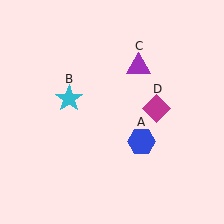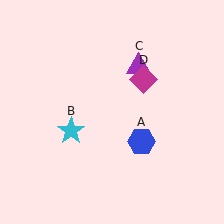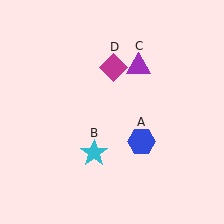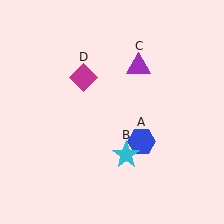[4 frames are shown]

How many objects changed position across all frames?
2 objects changed position: cyan star (object B), magenta diamond (object D).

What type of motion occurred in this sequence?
The cyan star (object B), magenta diamond (object D) rotated counterclockwise around the center of the scene.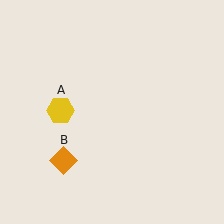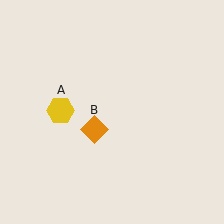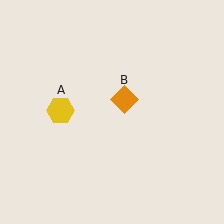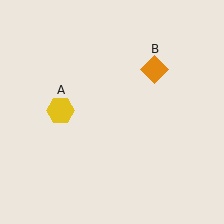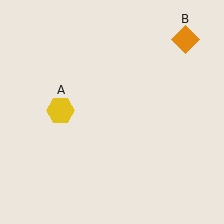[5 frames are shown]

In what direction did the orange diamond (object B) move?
The orange diamond (object B) moved up and to the right.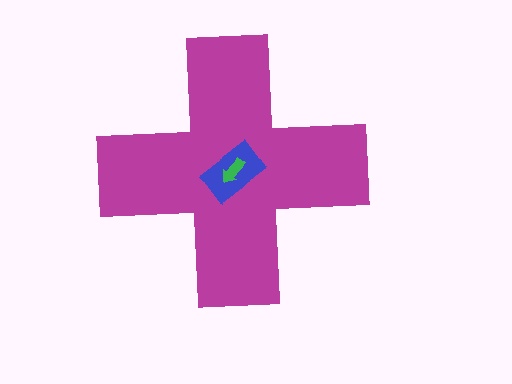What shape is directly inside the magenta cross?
The blue rectangle.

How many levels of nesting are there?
3.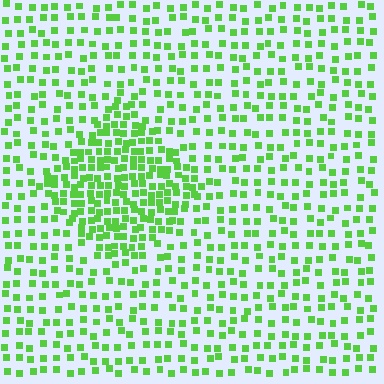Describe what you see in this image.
The image contains small lime elements arranged at two different densities. A diamond-shaped region is visible where the elements are more densely packed than the surrounding area.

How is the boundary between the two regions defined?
The boundary is defined by a change in element density (approximately 2.1x ratio). All elements are the same color, size, and shape.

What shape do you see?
I see a diamond.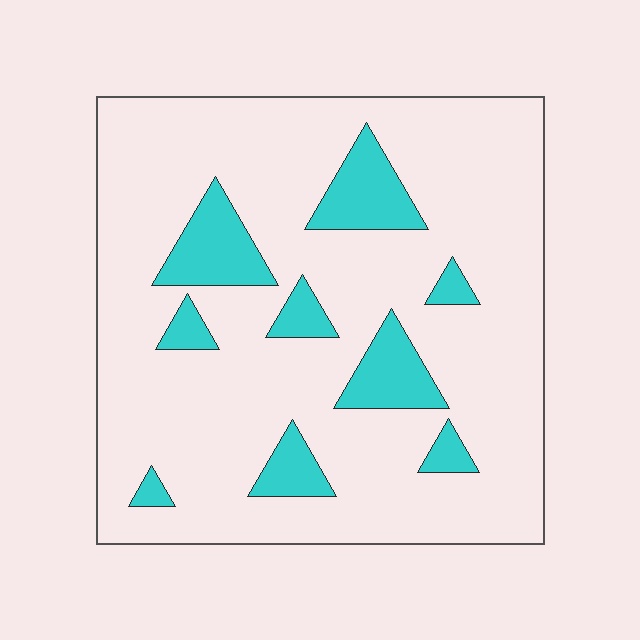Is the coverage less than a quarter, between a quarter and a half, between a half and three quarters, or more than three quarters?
Less than a quarter.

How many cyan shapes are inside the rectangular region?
9.